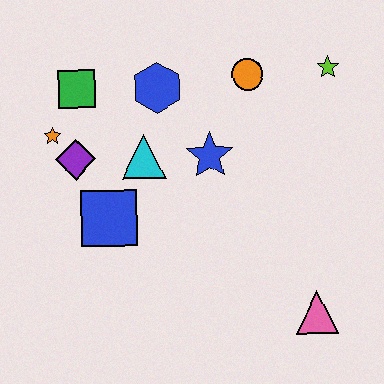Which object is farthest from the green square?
The pink triangle is farthest from the green square.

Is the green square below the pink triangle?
No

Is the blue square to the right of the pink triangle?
No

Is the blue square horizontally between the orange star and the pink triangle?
Yes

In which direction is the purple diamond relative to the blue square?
The purple diamond is above the blue square.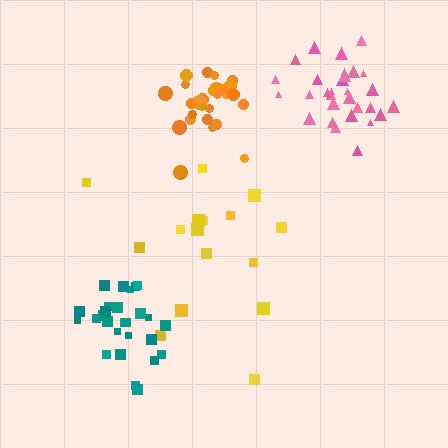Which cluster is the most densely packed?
Teal.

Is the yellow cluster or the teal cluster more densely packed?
Teal.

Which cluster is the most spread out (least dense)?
Yellow.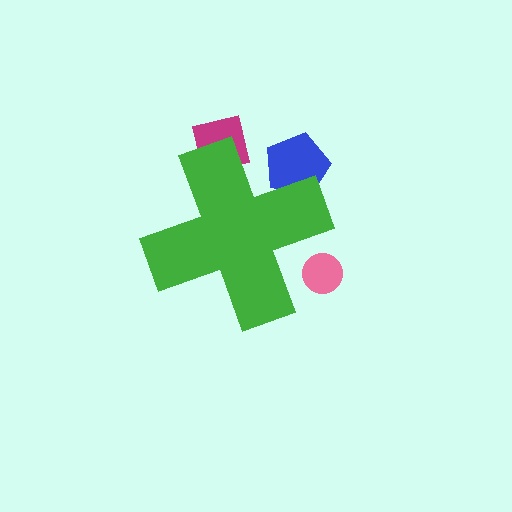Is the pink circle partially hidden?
Yes, the pink circle is partially hidden behind the green cross.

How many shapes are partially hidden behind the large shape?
3 shapes are partially hidden.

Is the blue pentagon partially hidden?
Yes, the blue pentagon is partially hidden behind the green cross.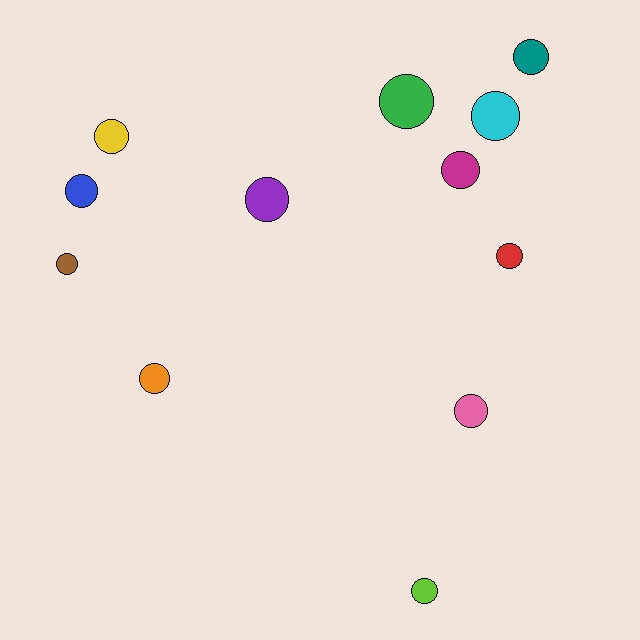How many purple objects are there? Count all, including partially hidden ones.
There is 1 purple object.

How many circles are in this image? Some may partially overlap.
There are 12 circles.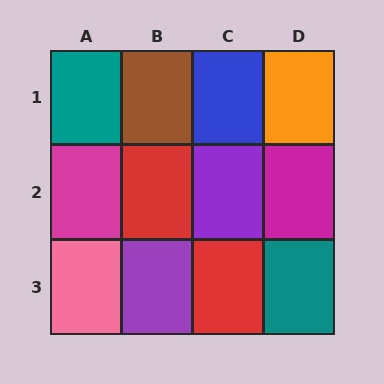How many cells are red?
2 cells are red.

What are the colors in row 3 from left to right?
Pink, purple, red, teal.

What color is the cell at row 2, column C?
Purple.